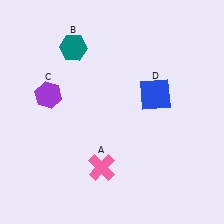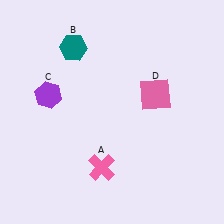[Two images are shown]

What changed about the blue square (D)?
In Image 1, D is blue. In Image 2, it changed to pink.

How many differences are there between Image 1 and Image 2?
There is 1 difference between the two images.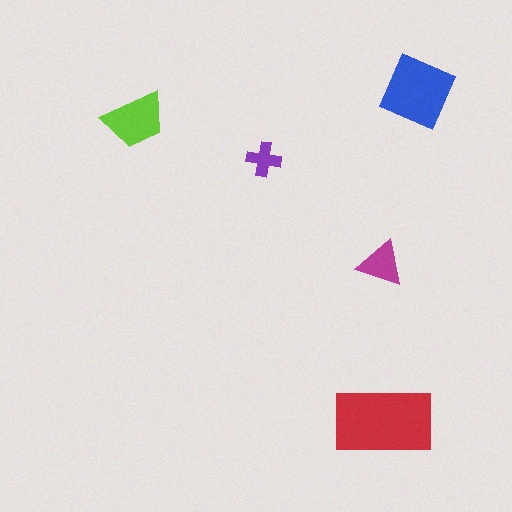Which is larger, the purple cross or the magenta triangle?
The magenta triangle.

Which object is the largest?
The red rectangle.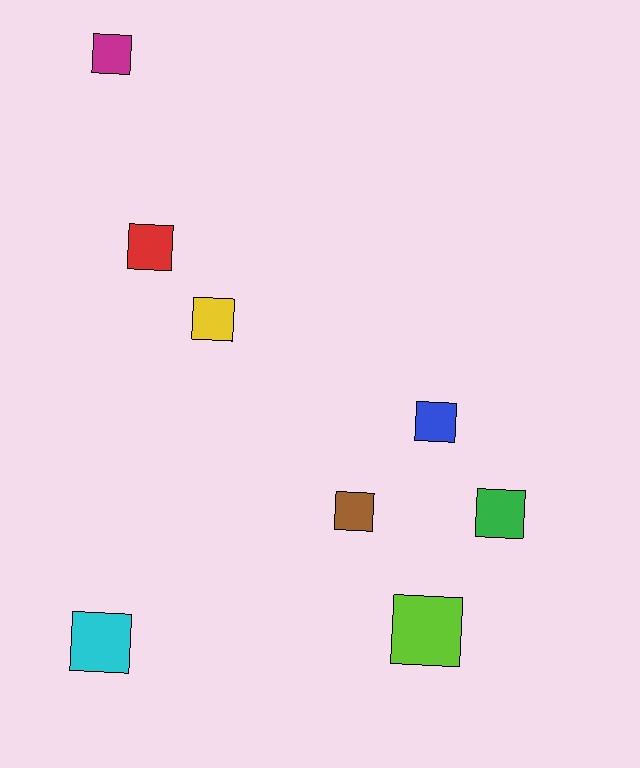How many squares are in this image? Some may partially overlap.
There are 8 squares.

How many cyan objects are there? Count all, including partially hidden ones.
There is 1 cyan object.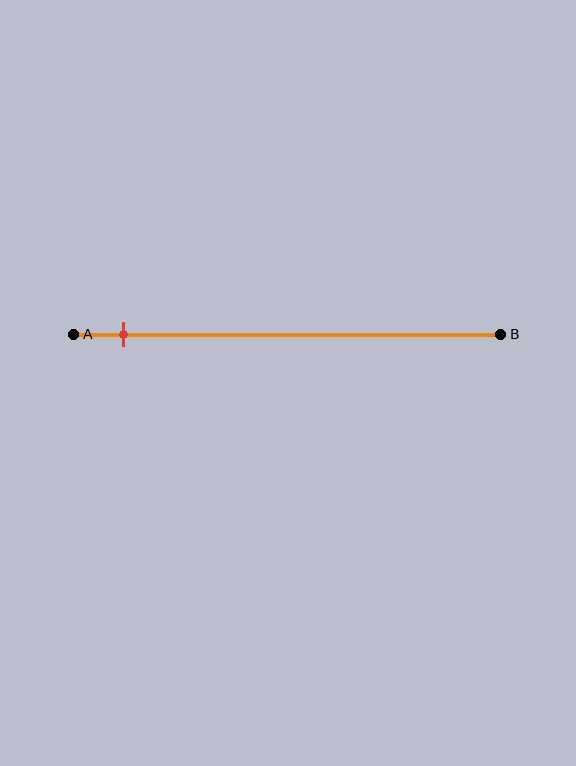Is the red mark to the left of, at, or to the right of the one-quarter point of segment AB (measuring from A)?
The red mark is to the left of the one-quarter point of segment AB.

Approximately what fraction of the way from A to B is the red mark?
The red mark is approximately 10% of the way from A to B.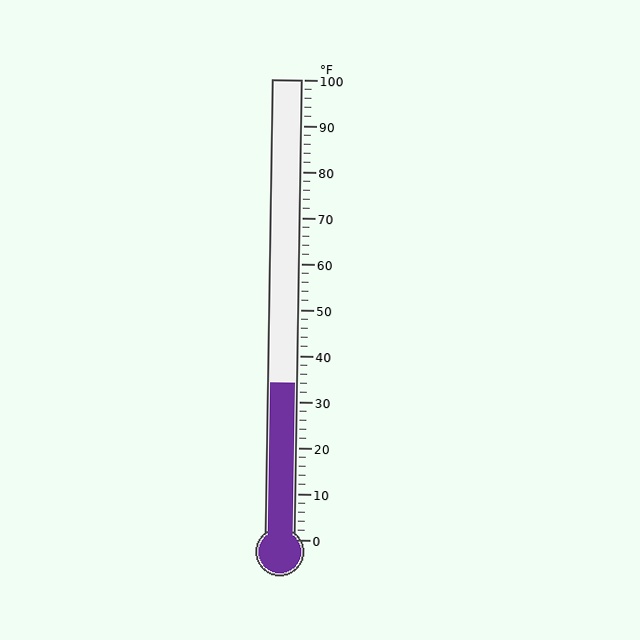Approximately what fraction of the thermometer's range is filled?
The thermometer is filled to approximately 35% of its range.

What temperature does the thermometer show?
The thermometer shows approximately 34°F.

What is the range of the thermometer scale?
The thermometer scale ranges from 0°F to 100°F.